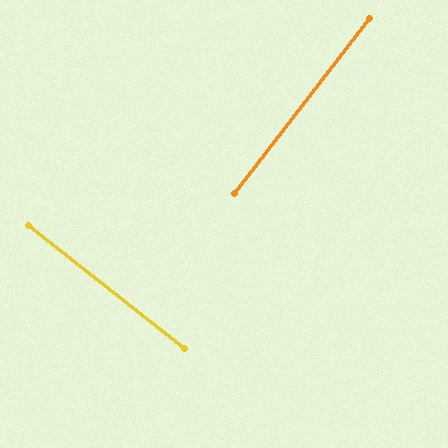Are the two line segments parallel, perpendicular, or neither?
Perpendicular — they meet at approximately 90°.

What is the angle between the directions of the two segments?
Approximately 90 degrees.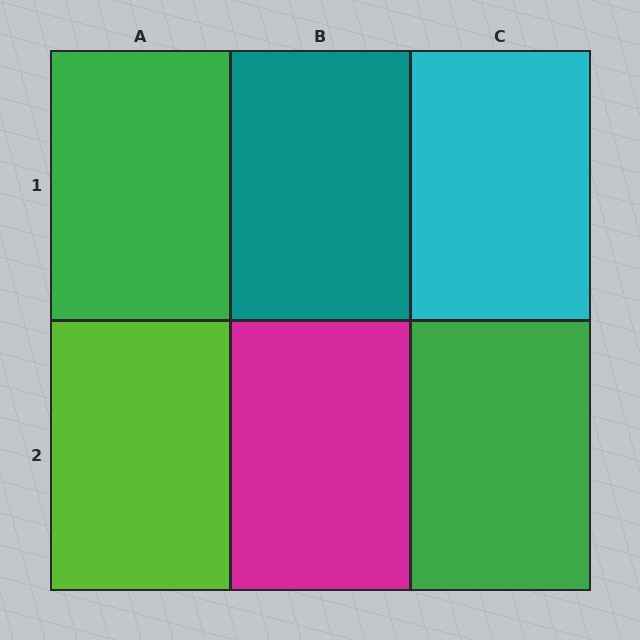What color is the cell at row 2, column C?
Green.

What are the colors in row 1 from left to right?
Green, teal, cyan.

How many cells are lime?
1 cell is lime.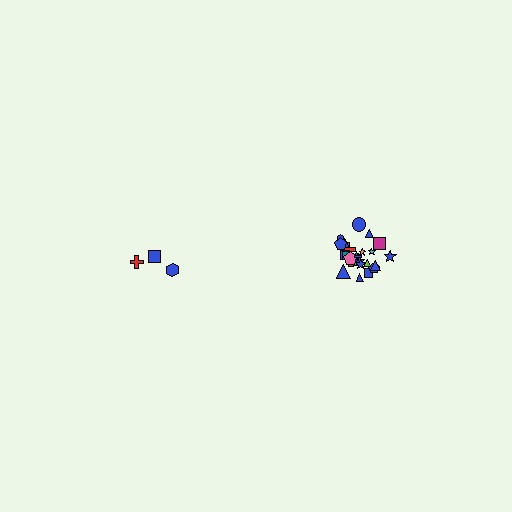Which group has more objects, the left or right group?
The right group.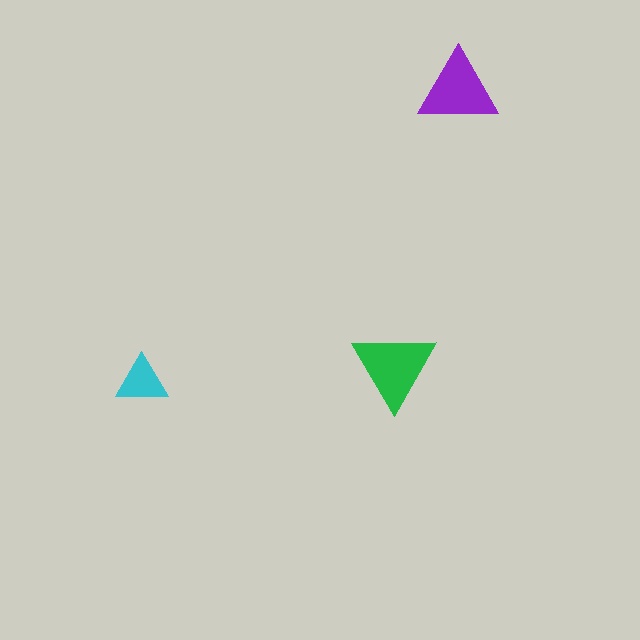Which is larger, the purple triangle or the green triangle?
The green one.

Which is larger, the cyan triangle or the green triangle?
The green one.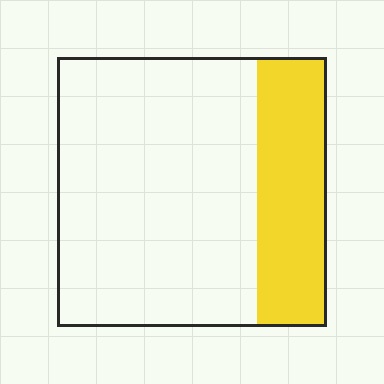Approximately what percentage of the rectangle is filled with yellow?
Approximately 25%.